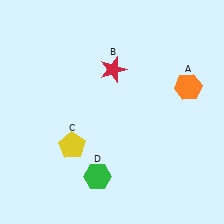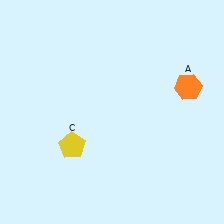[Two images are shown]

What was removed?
The red star (B), the green hexagon (D) were removed in Image 2.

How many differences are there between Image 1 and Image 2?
There are 2 differences between the two images.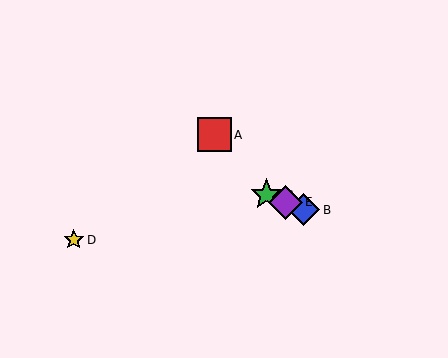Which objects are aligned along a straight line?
Objects B, C, E are aligned along a straight line.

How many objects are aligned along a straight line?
3 objects (B, C, E) are aligned along a straight line.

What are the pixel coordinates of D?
Object D is at (74, 240).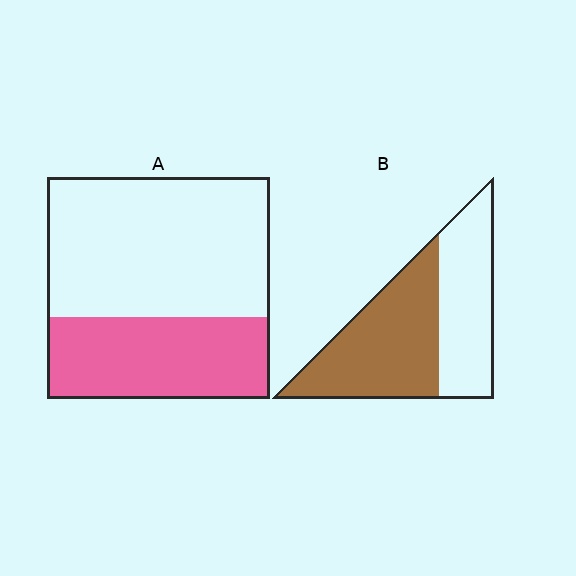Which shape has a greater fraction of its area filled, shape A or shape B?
Shape B.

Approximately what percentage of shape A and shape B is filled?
A is approximately 35% and B is approximately 55%.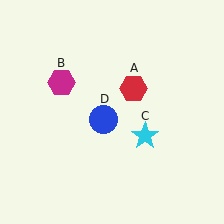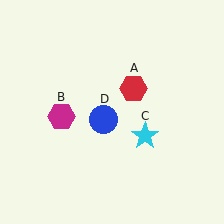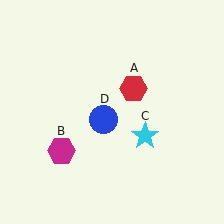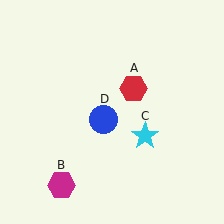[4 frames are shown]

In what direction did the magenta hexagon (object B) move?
The magenta hexagon (object B) moved down.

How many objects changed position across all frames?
1 object changed position: magenta hexagon (object B).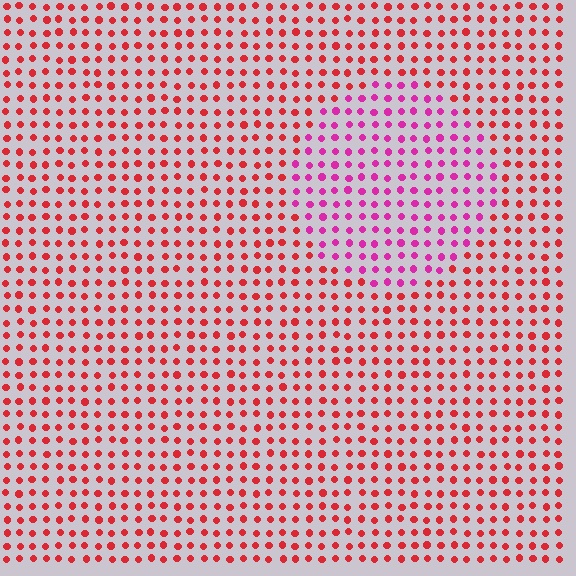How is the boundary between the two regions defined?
The boundary is defined purely by a slight shift in hue (about 40 degrees). Spacing, size, and orientation are identical on both sides.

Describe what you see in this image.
The image is filled with small red elements in a uniform arrangement. A circle-shaped region is visible where the elements are tinted to a slightly different hue, forming a subtle color boundary.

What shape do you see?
I see a circle.